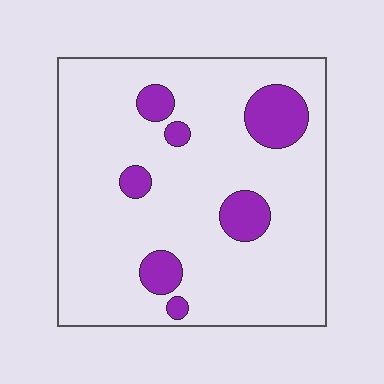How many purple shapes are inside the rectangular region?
7.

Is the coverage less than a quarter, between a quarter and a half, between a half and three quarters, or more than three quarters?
Less than a quarter.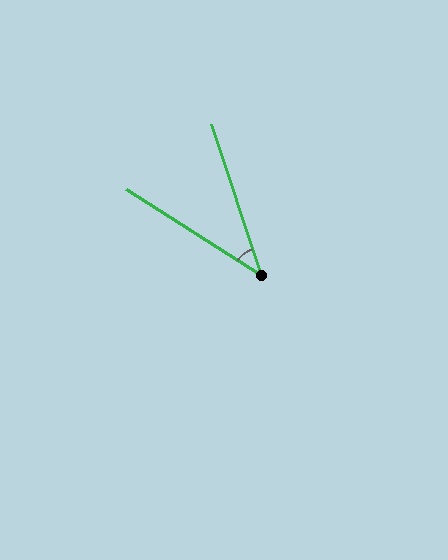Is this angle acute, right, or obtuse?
It is acute.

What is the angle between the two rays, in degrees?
Approximately 39 degrees.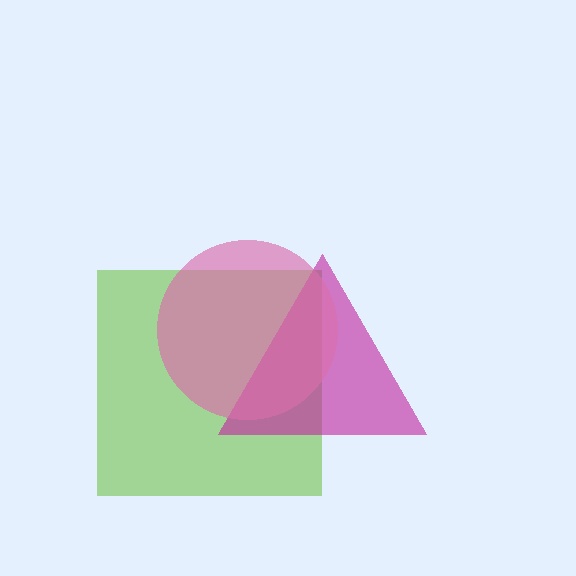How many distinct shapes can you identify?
There are 3 distinct shapes: a lime square, a magenta triangle, a pink circle.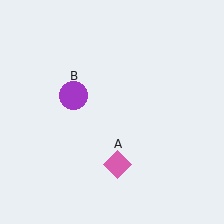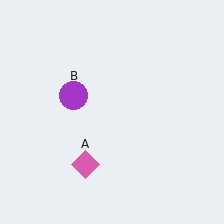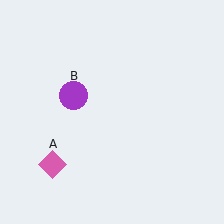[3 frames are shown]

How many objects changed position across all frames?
1 object changed position: pink diamond (object A).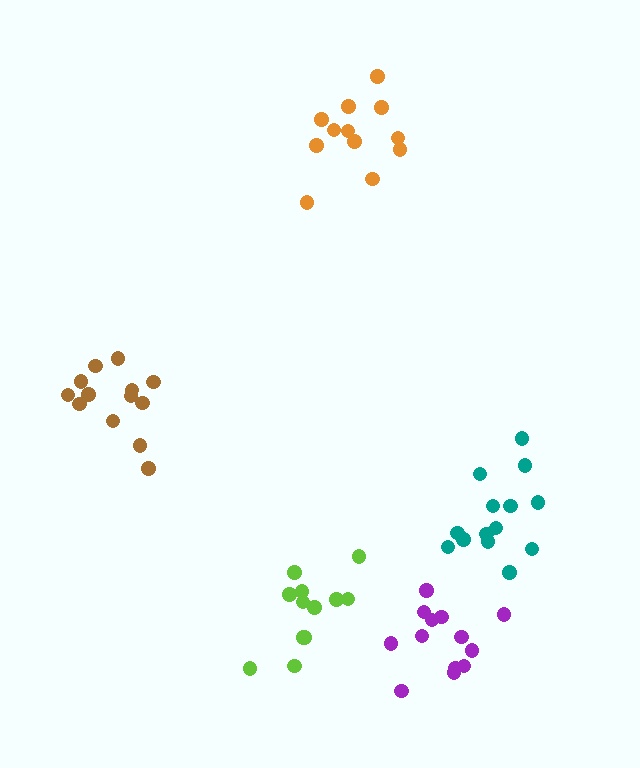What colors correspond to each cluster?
The clusters are colored: orange, brown, teal, lime, purple.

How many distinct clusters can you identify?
There are 5 distinct clusters.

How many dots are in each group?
Group 1: 12 dots, Group 2: 13 dots, Group 3: 14 dots, Group 4: 12 dots, Group 5: 13 dots (64 total).